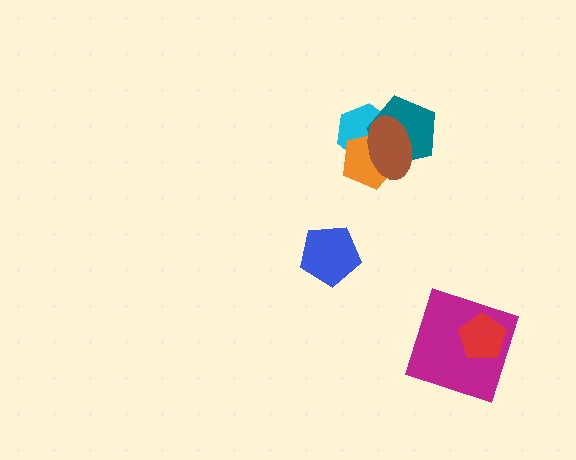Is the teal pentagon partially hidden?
Yes, it is partially covered by another shape.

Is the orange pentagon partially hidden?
Yes, it is partially covered by another shape.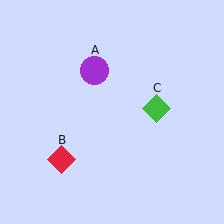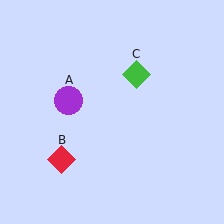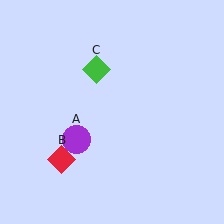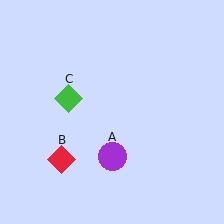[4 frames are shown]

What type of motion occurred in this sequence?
The purple circle (object A), green diamond (object C) rotated counterclockwise around the center of the scene.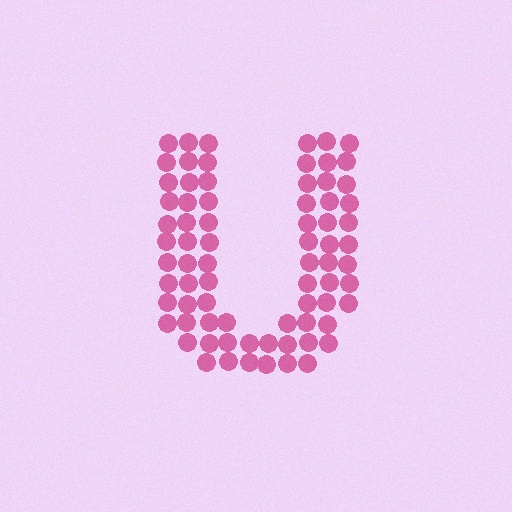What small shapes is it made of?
It is made of small circles.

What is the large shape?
The large shape is the letter U.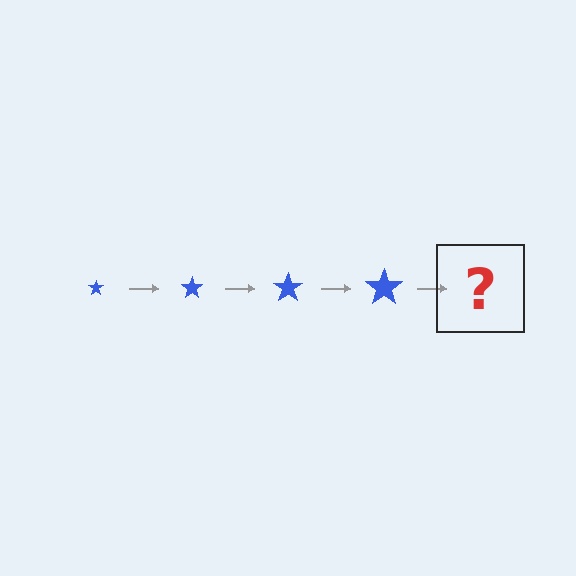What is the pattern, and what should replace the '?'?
The pattern is that the star gets progressively larger each step. The '?' should be a blue star, larger than the previous one.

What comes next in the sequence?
The next element should be a blue star, larger than the previous one.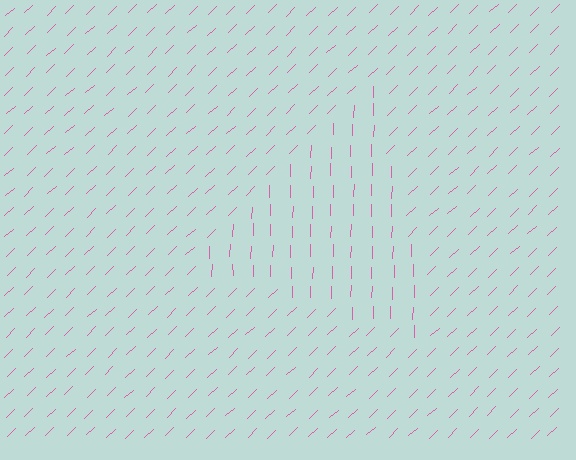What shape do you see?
I see a triangle.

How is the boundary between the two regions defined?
The boundary is defined purely by a change in line orientation (approximately 45 degrees difference). All lines are the same color and thickness.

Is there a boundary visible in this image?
Yes, there is a texture boundary formed by a change in line orientation.